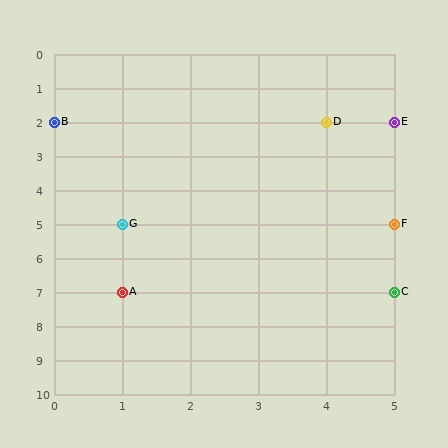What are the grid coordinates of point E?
Point E is at grid coordinates (5, 2).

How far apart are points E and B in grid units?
Points E and B are 5 columns apart.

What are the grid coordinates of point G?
Point G is at grid coordinates (1, 5).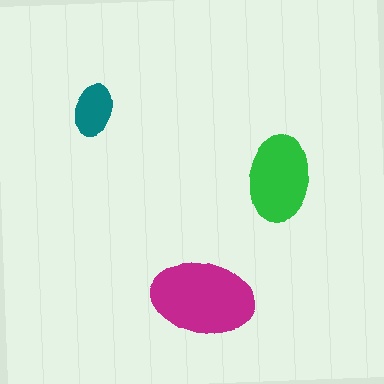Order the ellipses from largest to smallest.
the magenta one, the green one, the teal one.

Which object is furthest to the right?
The green ellipse is rightmost.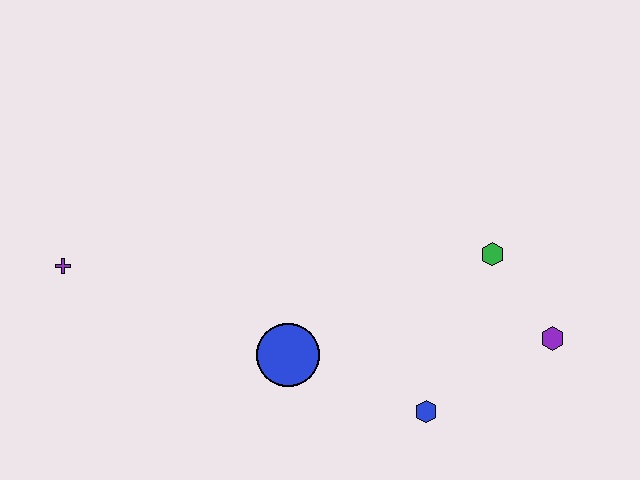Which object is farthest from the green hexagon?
The purple cross is farthest from the green hexagon.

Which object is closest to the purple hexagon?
The green hexagon is closest to the purple hexagon.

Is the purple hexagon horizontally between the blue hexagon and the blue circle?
No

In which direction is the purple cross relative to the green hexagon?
The purple cross is to the left of the green hexagon.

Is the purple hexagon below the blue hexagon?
No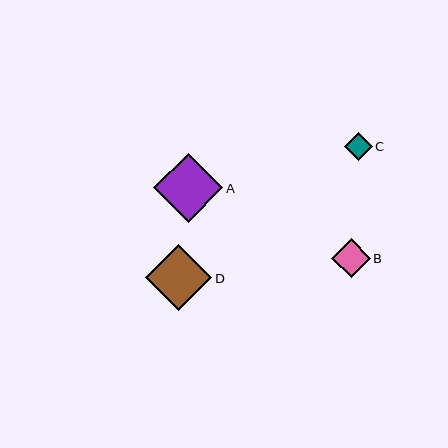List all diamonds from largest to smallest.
From largest to smallest: A, D, B, C.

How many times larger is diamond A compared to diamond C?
Diamond A is approximately 2.5 times the size of diamond C.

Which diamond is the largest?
Diamond A is the largest with a size of approximately 69 pixels.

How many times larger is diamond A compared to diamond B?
Diamond A is approximately 1.8 times the size of diamond B.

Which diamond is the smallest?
Diamond C is the smallest with a size of approximately 28 pixels.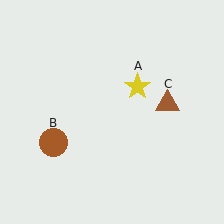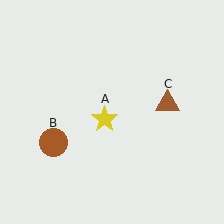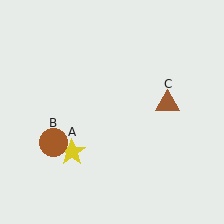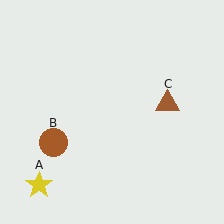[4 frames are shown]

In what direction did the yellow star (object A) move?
The yellow star (object A) moved down and to the left.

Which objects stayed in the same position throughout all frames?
Brown circle (object B) and brown triangle (object C) remained stationary.